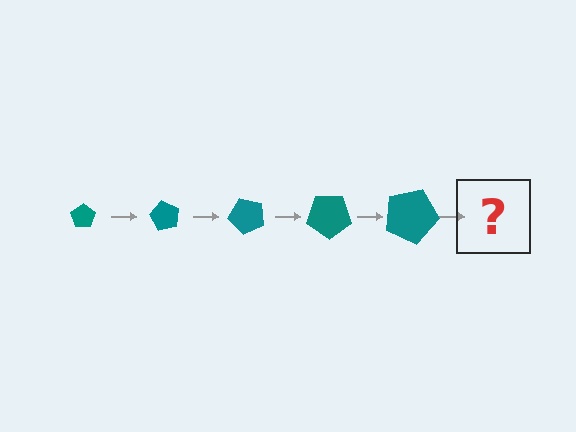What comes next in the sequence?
The next element should be a pentagon, larger than the previous one and rotated 300 degrees from the start.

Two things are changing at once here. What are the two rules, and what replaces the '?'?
The two rules are that the pentagon grows larger each step and it rotates 60 degrees each step. The '?' should be a pentagon, larger than the previous one and rotated 300 degrees from the start.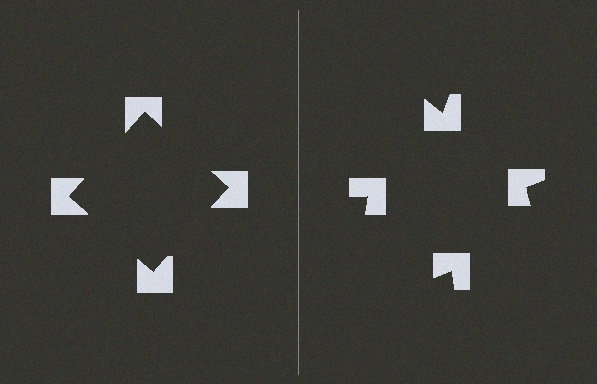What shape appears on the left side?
An illusory square.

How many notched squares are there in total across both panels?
8 — 4 on each side.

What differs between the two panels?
The notched squares are positioned identically on both sides; only the wedge orientations differ. On the left they align to a square; on the right they are misaligned.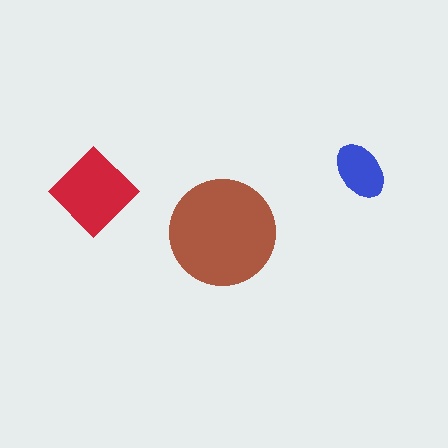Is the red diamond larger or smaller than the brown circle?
Smaller.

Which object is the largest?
The brown circle.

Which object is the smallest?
The blue ellipse.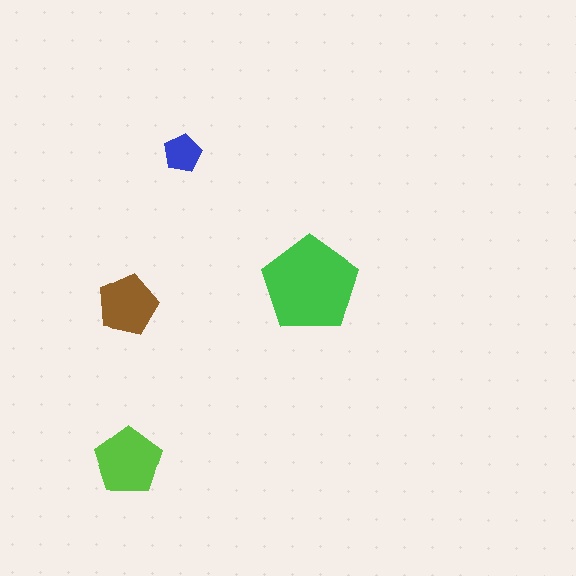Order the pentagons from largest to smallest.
the green one, the lime one, the brown one, the blue one.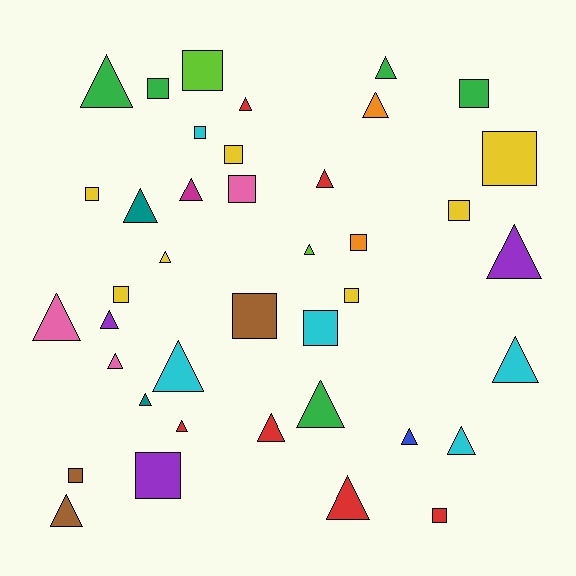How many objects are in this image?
There are 40 objects.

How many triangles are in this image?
There are 23 triangles.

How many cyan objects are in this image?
There are 5 cyan objects.